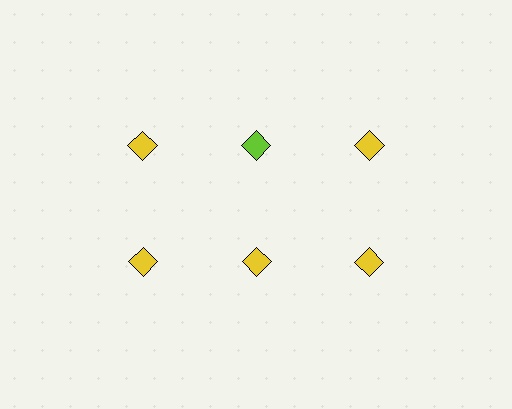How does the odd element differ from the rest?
It has a different color: lime instead of yellow.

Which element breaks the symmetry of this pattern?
The lime diamond in the top row, second from left column breaks the symmetry. All other shapes are yellow diamonds.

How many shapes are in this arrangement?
There are 6 shapes arranged in a grid pattern.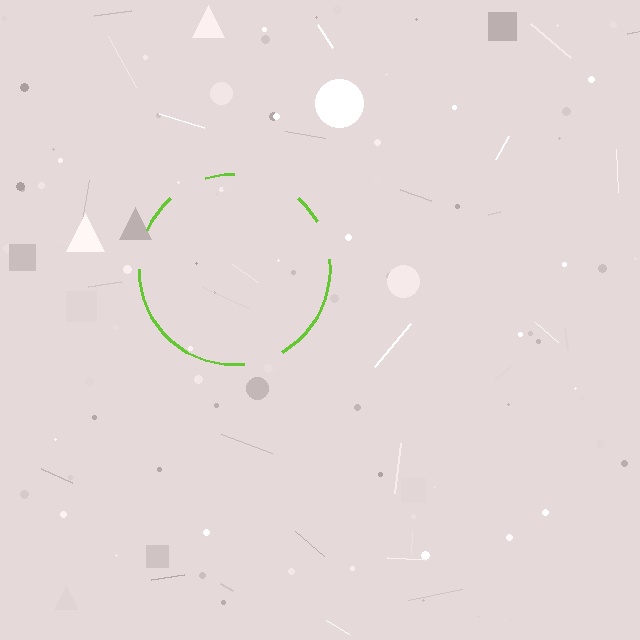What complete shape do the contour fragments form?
The contour fragments form a circle.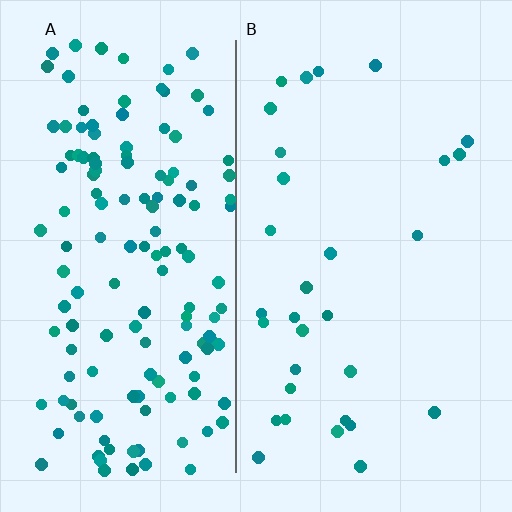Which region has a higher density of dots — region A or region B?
A (the left).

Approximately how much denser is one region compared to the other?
Approximately 4.6× — region A over region B.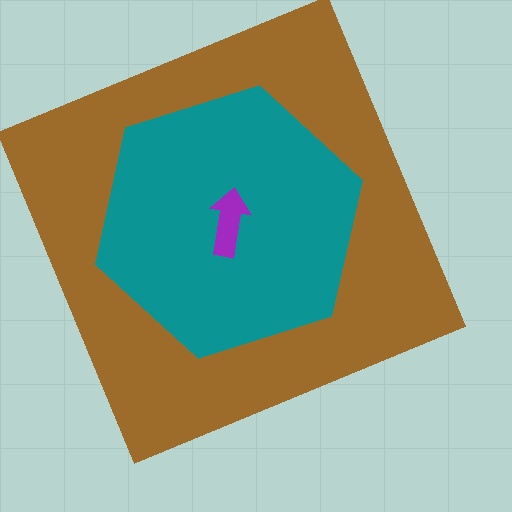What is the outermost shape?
The brown square.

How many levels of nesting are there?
3.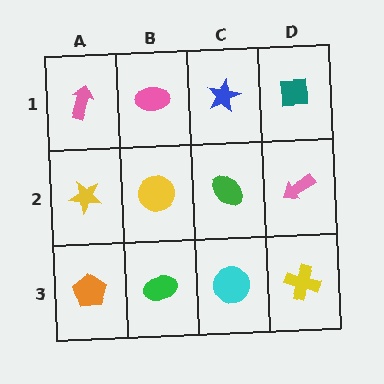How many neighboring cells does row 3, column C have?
3.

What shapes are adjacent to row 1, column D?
A pink arrow (row 2, column D), a blue star (row 1, column C).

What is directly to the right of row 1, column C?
A teal square.